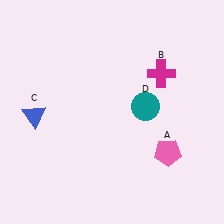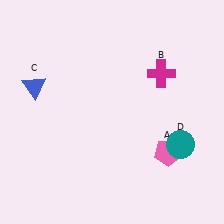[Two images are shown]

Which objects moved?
The objects that moved are: the blue triangle (C), the teal circle (D).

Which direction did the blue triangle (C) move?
The blue triangle (C) moved up.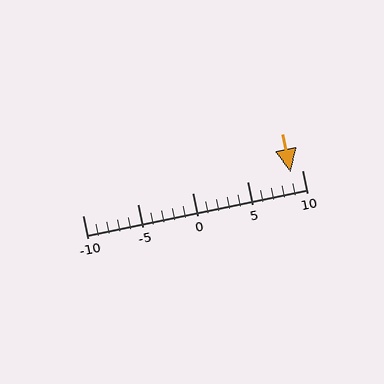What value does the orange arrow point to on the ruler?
The orange arrow points to approximately 9.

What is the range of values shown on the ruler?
The ruler shows values from -10 to 10.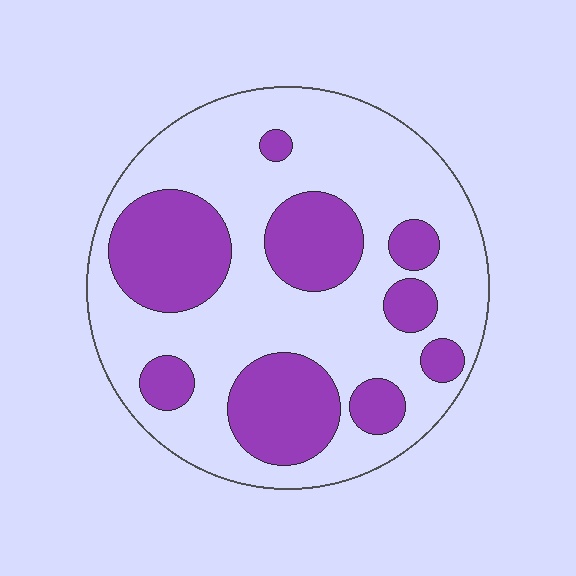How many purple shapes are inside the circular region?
9.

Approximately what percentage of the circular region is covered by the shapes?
Approximately 35%.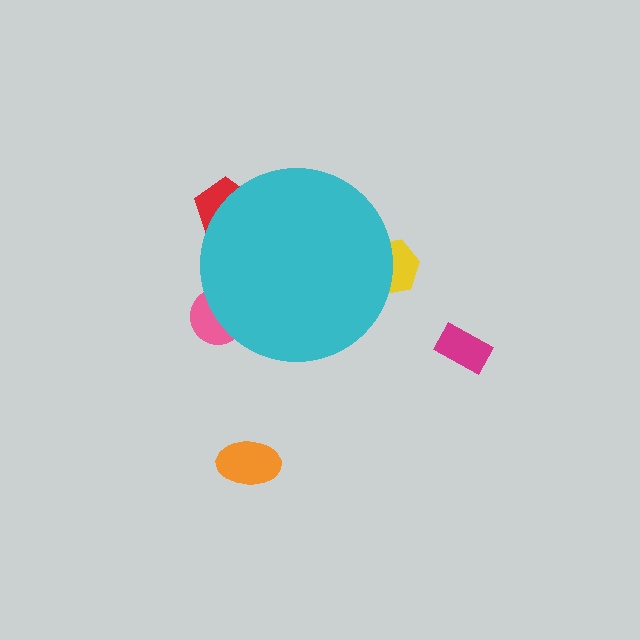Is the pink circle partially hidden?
Yes, the pink circle is partially hidden behind the cyan circle.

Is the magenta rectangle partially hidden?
No, the magenta rectangle is fully visible.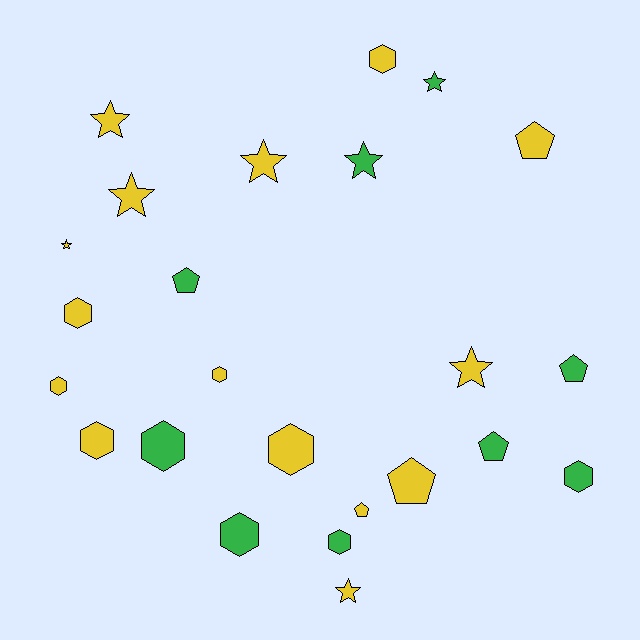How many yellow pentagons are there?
There are 3 yellow pentagons.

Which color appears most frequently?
Yellow, with 15 objects.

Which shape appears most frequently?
Hexagon, with 10 objects.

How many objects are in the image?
There are 24 objects.